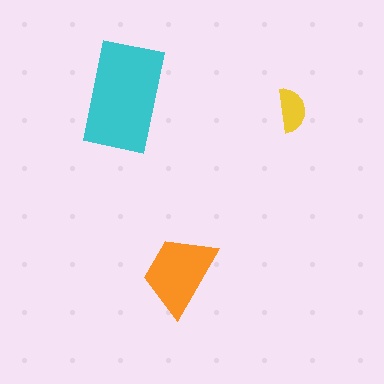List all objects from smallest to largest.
The yellow semicircle, the orange trapezoid, the cyan rectangle.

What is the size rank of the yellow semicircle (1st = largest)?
3rd.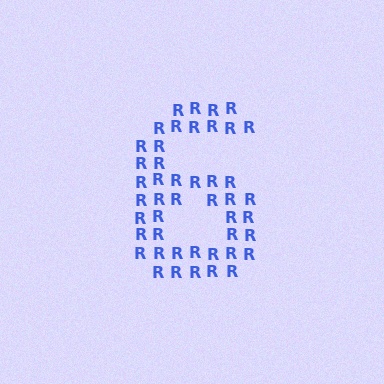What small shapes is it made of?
It is made of small letter R's.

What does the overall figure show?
The overall figure shows the digit 6.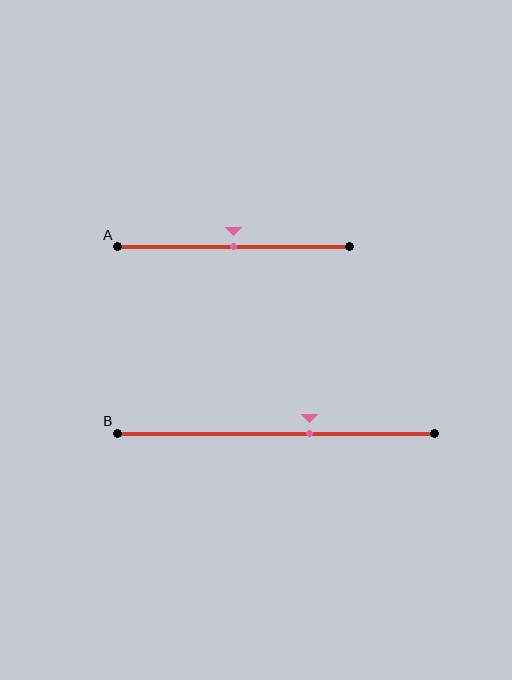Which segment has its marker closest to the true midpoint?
Segment A has its marker closest to the true midpoint.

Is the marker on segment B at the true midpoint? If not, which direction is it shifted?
No, the marker on segment B is shifted to the right by about 11% of the segment length.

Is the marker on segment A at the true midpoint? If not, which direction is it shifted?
Yes, the marker on segment A is at the true midpoint.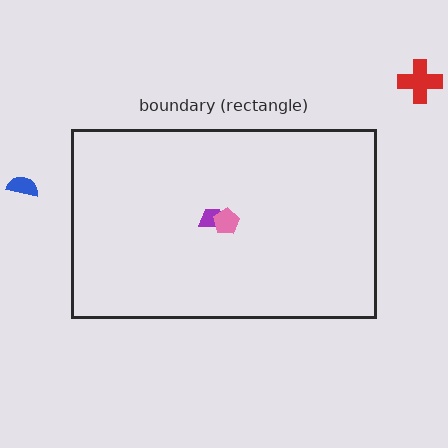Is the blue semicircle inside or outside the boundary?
Outside.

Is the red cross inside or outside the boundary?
Outside.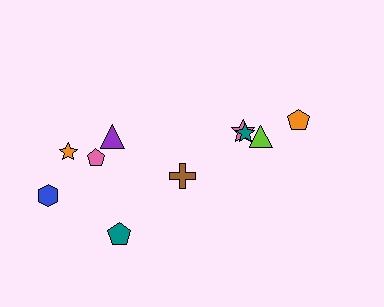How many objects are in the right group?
There are 4 objects.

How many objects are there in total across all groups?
There are 10 objects.